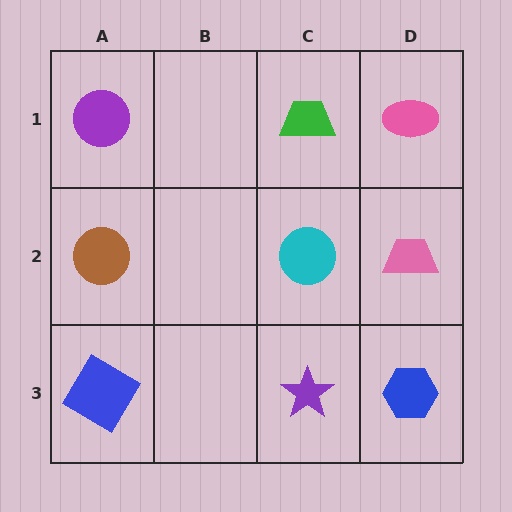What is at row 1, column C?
A green trapezoid.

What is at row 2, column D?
A pink trapezoid.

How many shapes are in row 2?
3 shapes.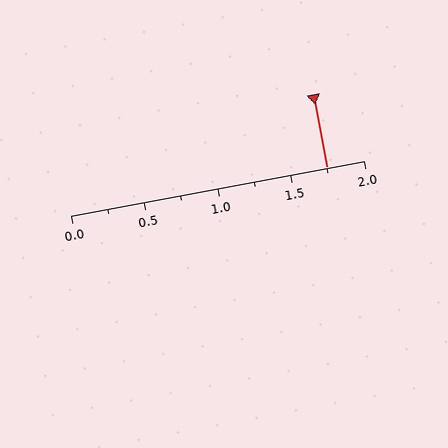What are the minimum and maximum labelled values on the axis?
The axis runs from 0.0 to 2.0.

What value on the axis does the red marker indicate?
The marker indicates approximately 1.75.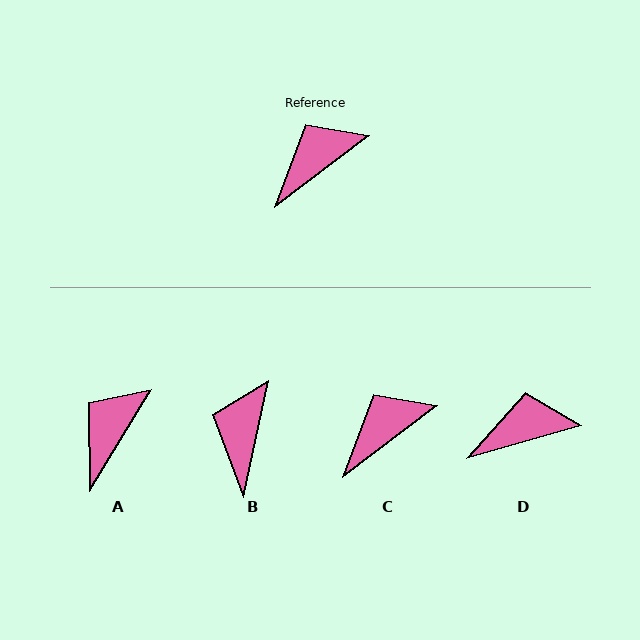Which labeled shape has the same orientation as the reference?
C.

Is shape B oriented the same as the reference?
No, it is off by about 41 degrees.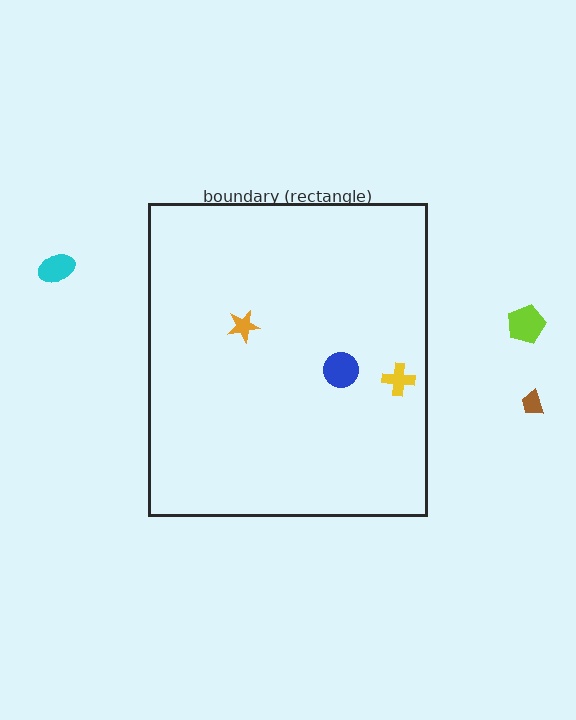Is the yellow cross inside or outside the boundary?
Inside.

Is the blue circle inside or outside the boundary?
Inside.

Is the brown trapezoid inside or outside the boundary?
Outside.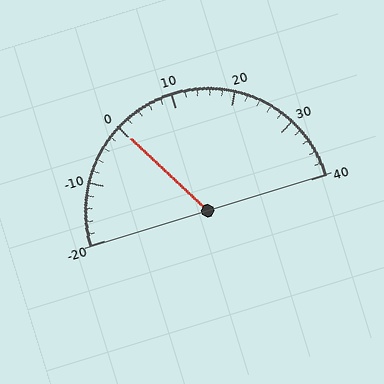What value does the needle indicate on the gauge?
The needle indicates approximately 0.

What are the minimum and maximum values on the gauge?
The gauge ranges from -20 to 40.